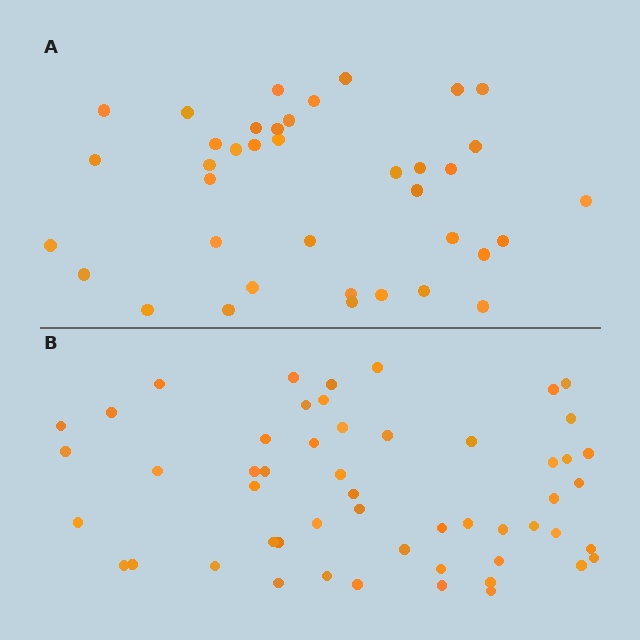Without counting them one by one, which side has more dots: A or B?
Region B (the bottom region) has more dots.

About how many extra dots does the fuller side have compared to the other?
Region B has approximately 15 more dots than region A.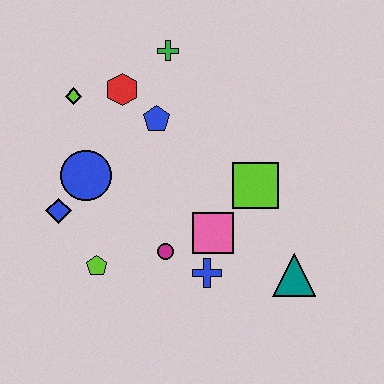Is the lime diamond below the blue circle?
No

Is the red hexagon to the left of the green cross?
Yes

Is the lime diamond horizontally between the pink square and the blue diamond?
Yes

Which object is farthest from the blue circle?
The teal triangle is farthest from the blue circle.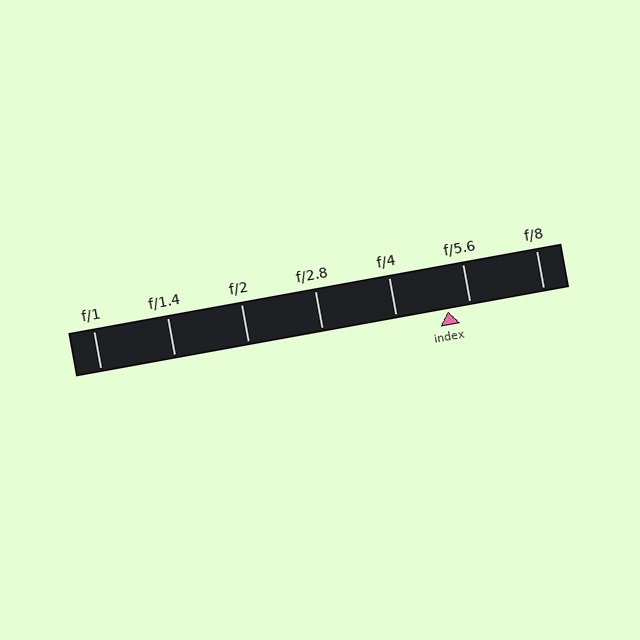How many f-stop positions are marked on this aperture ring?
There are 7 f-stop positions marked.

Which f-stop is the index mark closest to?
The index mark is closest to f/5.6.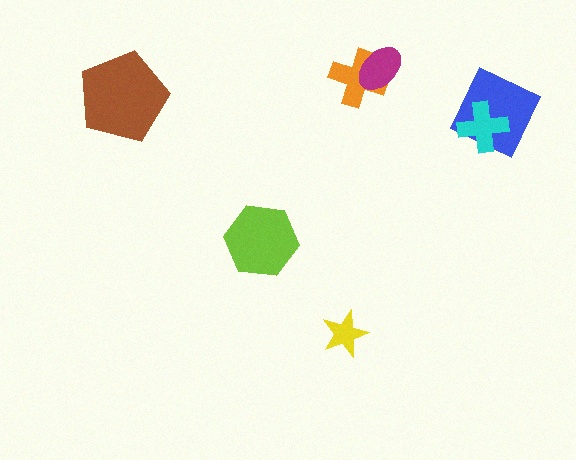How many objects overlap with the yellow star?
0 objects overlap with the yellow star.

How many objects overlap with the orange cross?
1 object overlaps with the orange cross.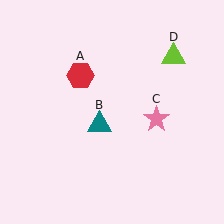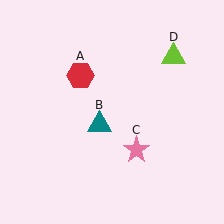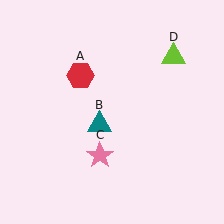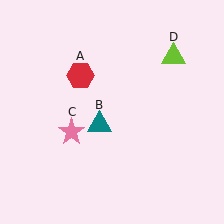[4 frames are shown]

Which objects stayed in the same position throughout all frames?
Red hexagon (object A) and teal triangle (object B) and lime triangle (object D) remained stationary.